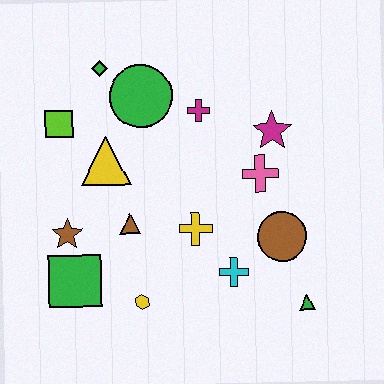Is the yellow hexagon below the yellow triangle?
Yes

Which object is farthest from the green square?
The magenta star is farthest from the green square.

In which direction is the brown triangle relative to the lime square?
The brown triangle is below the lime square.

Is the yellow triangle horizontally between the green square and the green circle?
Yes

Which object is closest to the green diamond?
The green circle is closest to the green diamond.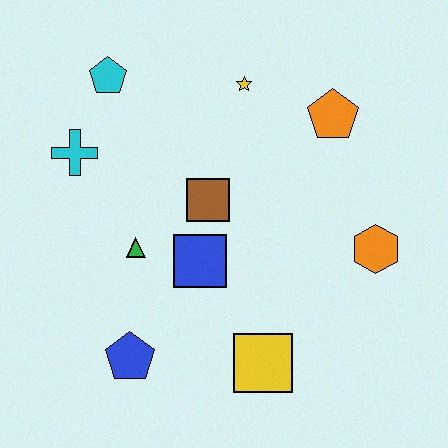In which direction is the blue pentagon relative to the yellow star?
The blue pentagon is below the yellow star.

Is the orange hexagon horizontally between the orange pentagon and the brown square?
No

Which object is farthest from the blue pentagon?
The orange pentagon is farthest from the blue pentagon.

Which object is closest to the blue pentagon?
The green triangle is closest to the blue pentagon.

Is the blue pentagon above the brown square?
No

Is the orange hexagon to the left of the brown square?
No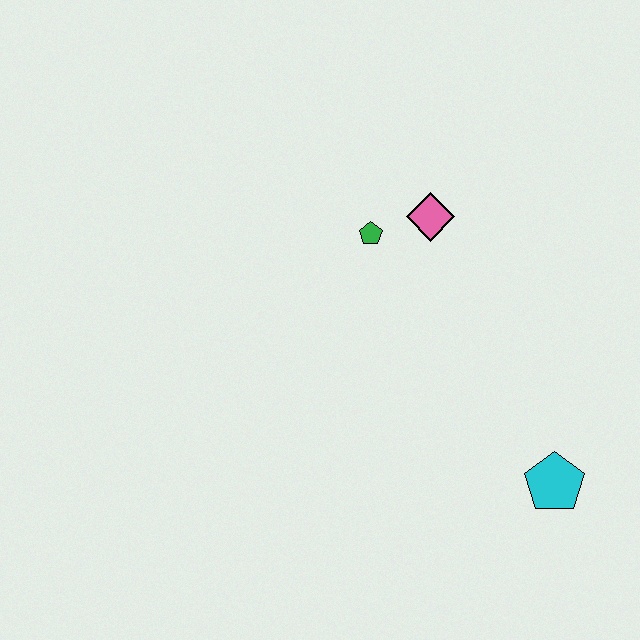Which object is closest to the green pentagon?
The pink diamond is closest to the green pentagon.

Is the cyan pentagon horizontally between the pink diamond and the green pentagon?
No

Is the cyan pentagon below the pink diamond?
Yes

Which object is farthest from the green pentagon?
The cyan pentagon is farthest from the green pentagon.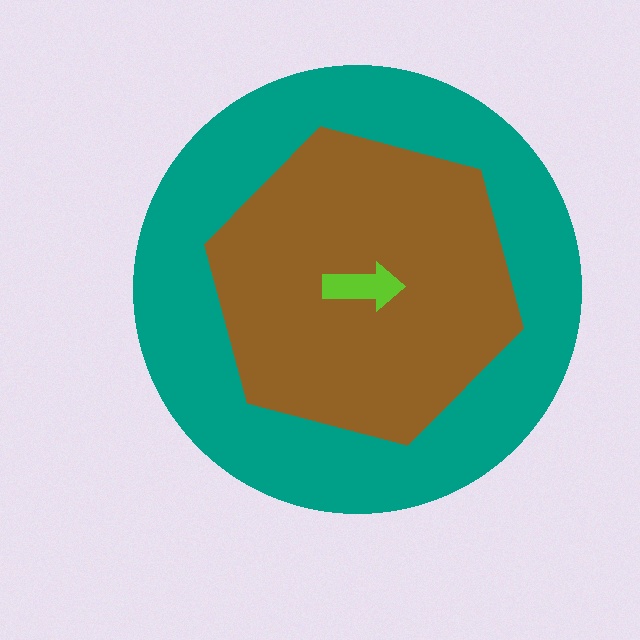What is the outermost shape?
The teal circle.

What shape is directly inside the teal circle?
The brown hexagon.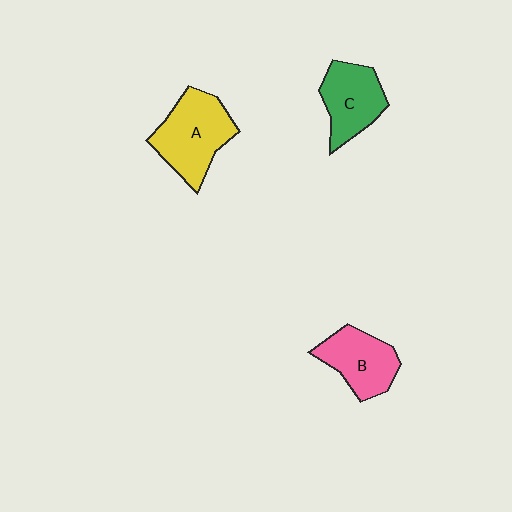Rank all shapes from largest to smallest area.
From largest to smallest: A (yellow), C (green), B (pink).